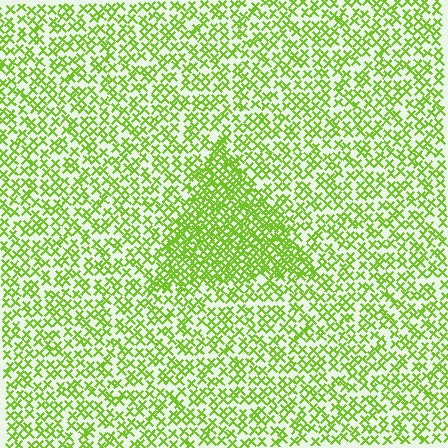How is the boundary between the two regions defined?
The boundary is defined by a change in element density (approximately 2.1x ratio). All elements are the same color, size, and shape.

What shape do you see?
I see a triangle.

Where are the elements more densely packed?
The elements are more densely packed inside the triangle boundary.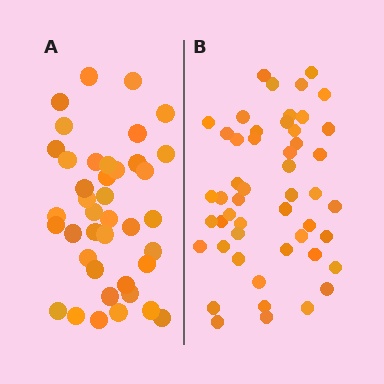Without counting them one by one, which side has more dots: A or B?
Region B (the right region) has more dots.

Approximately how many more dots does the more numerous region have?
Region B has roughly 10 or so more dots than region A.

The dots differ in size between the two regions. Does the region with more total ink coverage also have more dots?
No. Region A has more total ink coverage because its dots are larger, but region B actually contains more individual dots. Total area can be misleading — the number of items is what matters here.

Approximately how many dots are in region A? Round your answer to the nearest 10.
About 40 dots.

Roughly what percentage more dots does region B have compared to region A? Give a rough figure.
About 25% more.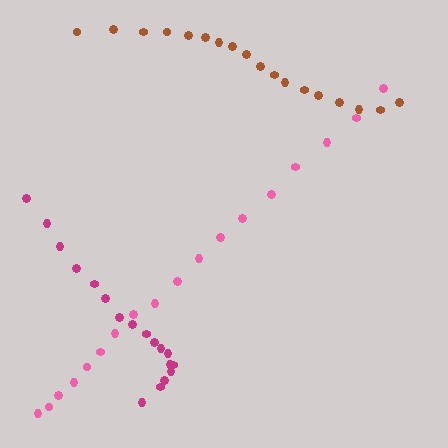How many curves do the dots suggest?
There are 3 distinct paths.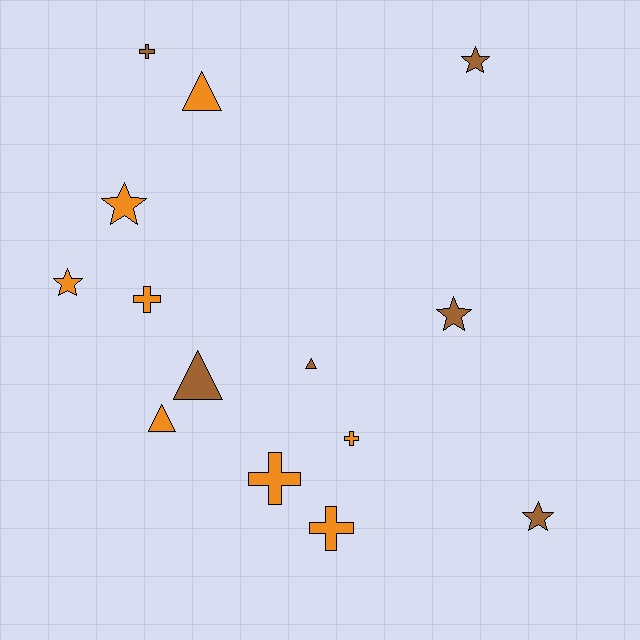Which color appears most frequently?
Orange, with 8 objects.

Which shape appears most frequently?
Star, with 5 objects.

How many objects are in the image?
There are 14 objects.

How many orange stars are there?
There are 2 orange stars.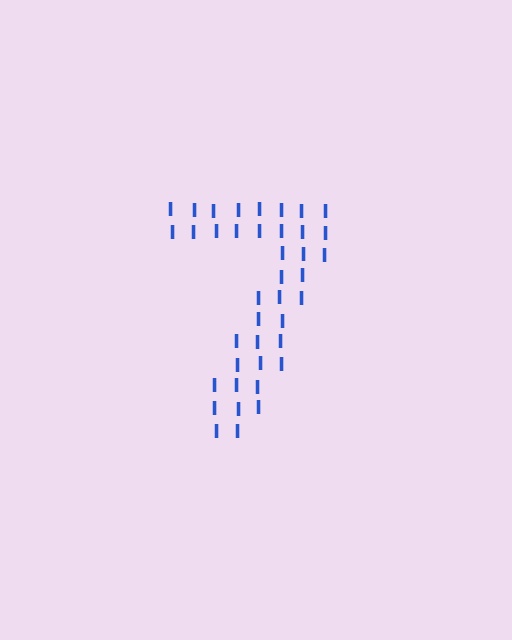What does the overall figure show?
The overall figure shows the digit 7.